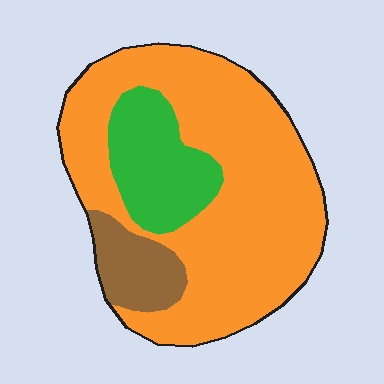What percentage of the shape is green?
Green takes up about one fifth (1/5) of the shape.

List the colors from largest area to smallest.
From largest to smallest: orange, green, brown.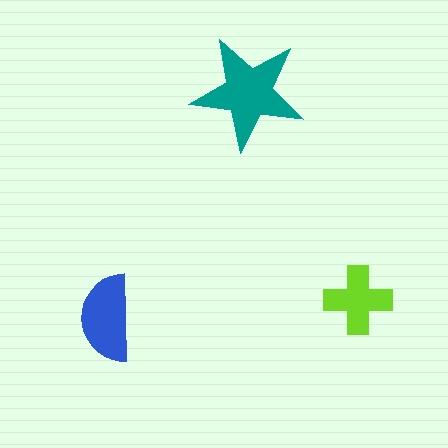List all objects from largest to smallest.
The teal star, the blue semicircle, the lime cross.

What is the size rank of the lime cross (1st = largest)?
3rd.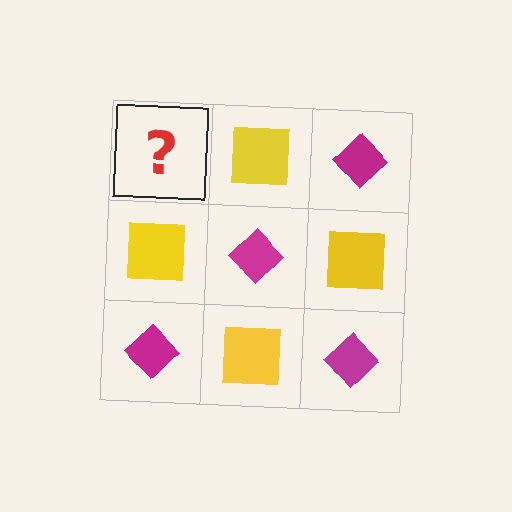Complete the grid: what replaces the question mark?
The question mark should be replaced with a magenta diamond.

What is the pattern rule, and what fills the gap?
The rule is that it alternates magenta diamond and yellow square in a checkerboard pattern. The gap should be filled with a magenta diamond.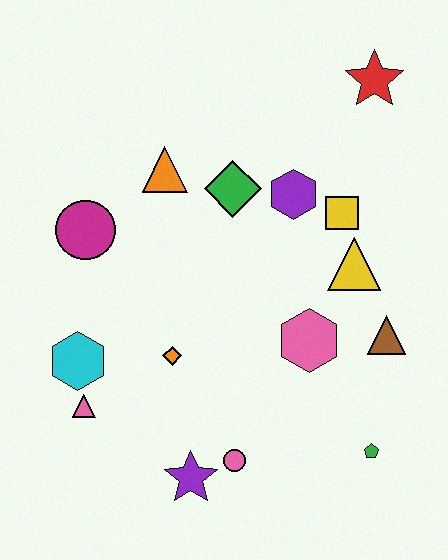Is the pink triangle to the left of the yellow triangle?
Yes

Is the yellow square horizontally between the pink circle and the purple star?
No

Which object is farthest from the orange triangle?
The green pentagon is farthest from the orange triangle.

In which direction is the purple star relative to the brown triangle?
The purple star is to the left of the brown triangle.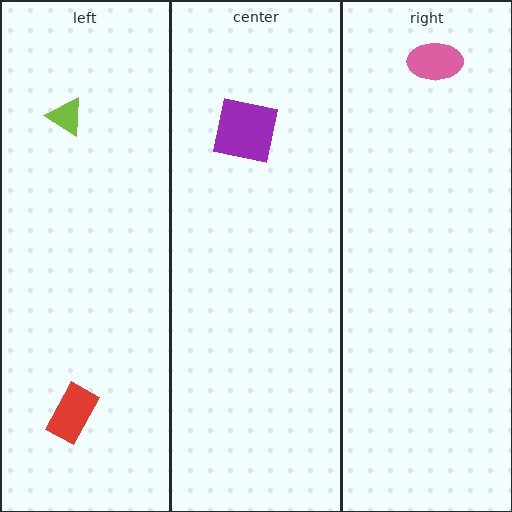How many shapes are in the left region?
2.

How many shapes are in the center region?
1.